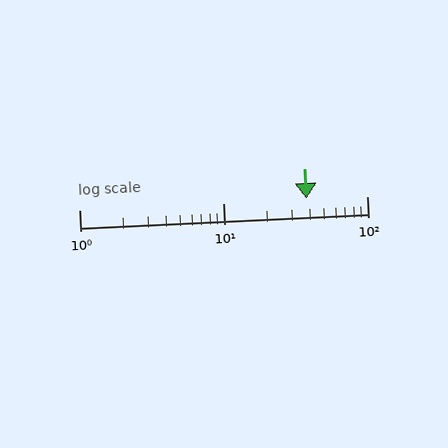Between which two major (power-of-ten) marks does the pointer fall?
The pointer is between 10 and 100.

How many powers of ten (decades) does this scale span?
The scale spans 2 decades, from 1 to 100.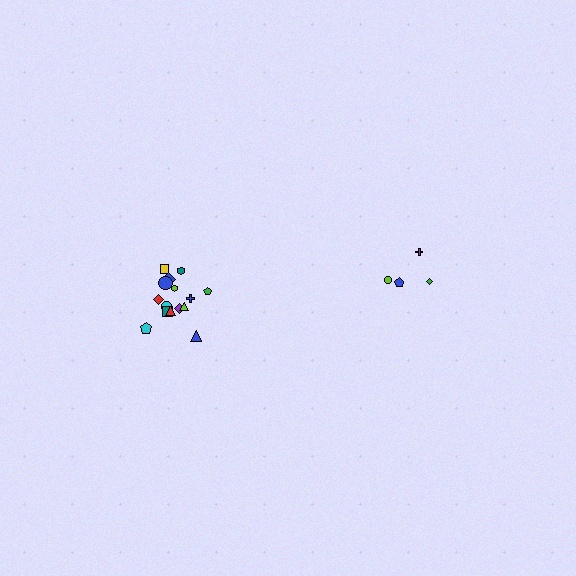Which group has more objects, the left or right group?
The left group.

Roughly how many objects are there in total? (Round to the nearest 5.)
Roughly 20 objects in total.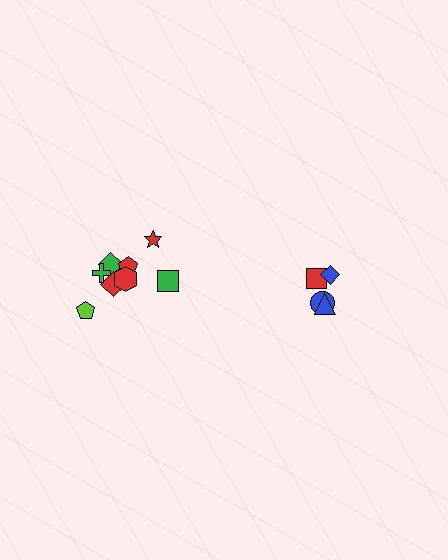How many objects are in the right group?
There are 4 objects.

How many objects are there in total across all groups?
There are 12 objects.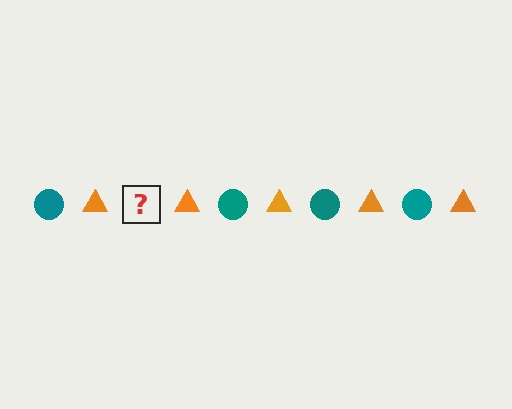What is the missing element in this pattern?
The missing element is a teal circle.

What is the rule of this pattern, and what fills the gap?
The rule is that the pattern alternates between teal circle and orange triangle. The gap should be filled with a teal circle.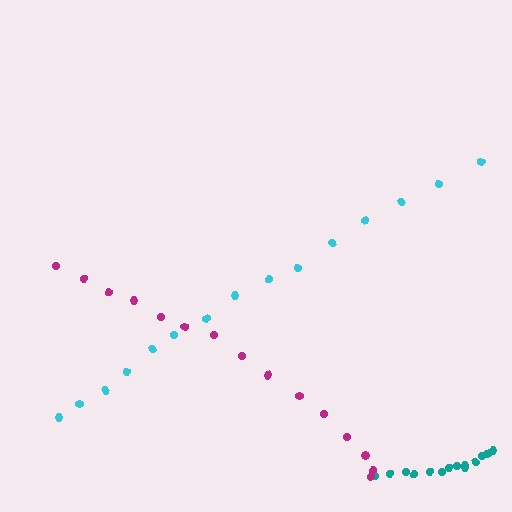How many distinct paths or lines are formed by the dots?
There are 3 distinct paths.